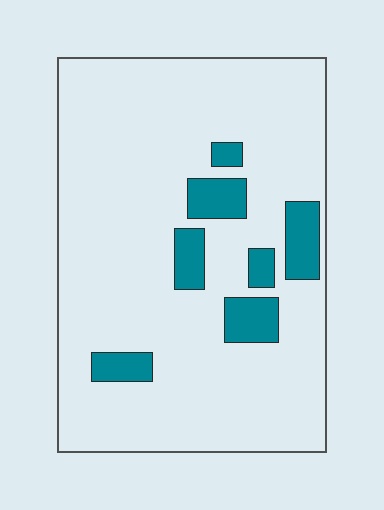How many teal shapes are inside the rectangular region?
7.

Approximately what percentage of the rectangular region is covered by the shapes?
Approximately 15%.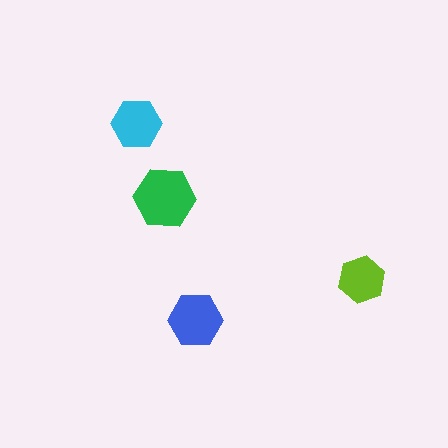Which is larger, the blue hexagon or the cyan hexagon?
The blue one.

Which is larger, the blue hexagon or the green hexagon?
The green one.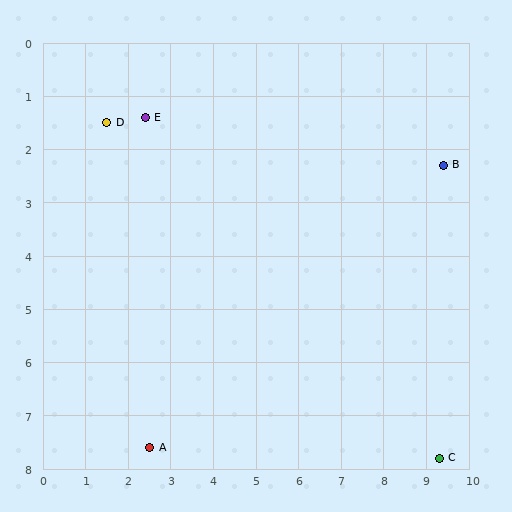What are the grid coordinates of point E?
Point E is at approximately (2.4, 1.4).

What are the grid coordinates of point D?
Point D is at approximately (1.5, 1.5).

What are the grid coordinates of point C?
Point C is at approximately (9.3, 7.8).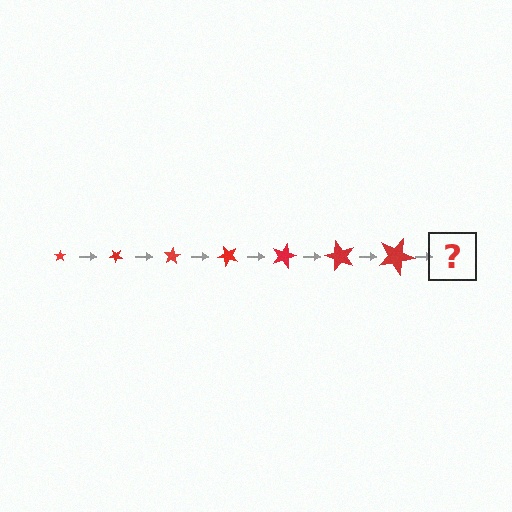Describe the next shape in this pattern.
It should be a star, larger than the previous one and rotated 280 degrees from the start.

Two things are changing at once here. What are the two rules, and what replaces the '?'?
The two rules are that the star grows larger each step and it rotates 40 degrees each step. The '?' should be a star, larger than the previous one and rotated 280 degrees from the start.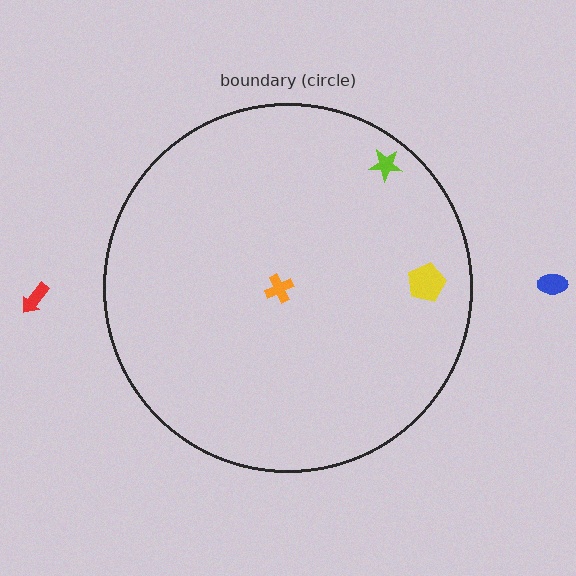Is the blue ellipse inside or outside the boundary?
Outside.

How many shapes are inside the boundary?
3 inside, 2 outside.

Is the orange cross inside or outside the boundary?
Inside.